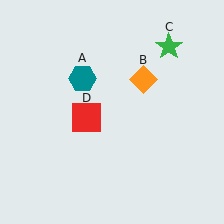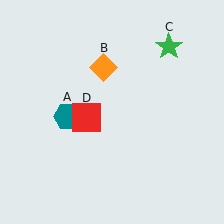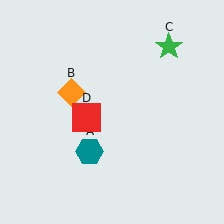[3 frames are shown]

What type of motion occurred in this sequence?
The teal hexagon (object A), orange diamond (object B) rotated counterclockwise around the center of the scene.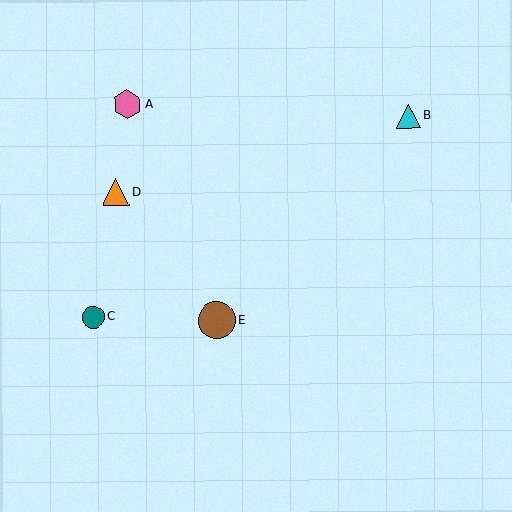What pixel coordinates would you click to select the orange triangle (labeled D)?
Click at (116, 193) to select the orange triangle D.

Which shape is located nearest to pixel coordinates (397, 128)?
The cyan triangle (labeled B) at (408, 116) is nearest to that location.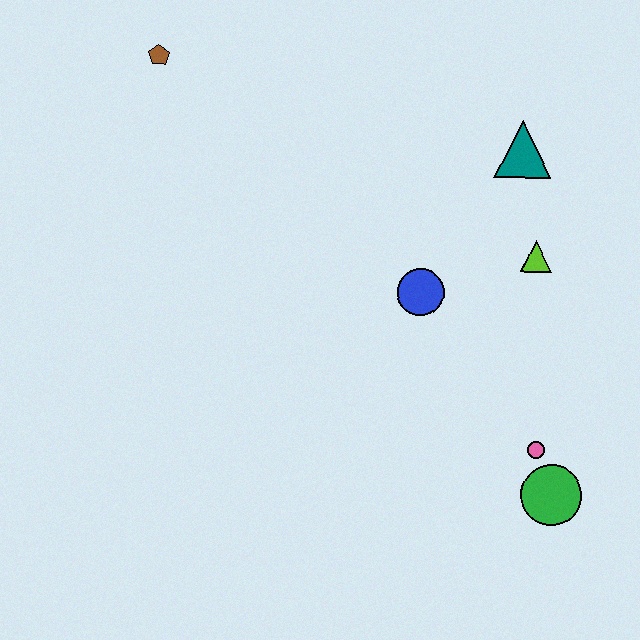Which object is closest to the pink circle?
The green circle is closest to the pink circle.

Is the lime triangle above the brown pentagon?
No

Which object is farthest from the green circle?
The brown pentagon is farthest from the green circle.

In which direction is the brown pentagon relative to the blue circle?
The brown pentagon is to the left of the blue circle.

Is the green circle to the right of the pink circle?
Yes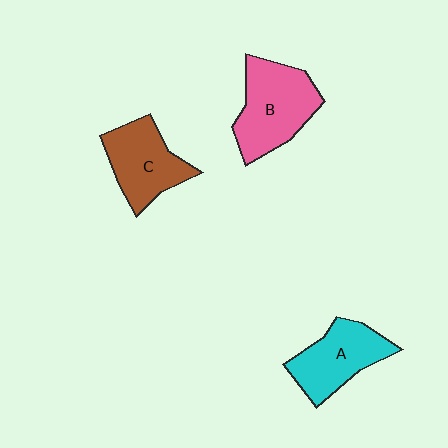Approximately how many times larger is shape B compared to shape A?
Approximately 1.2 times.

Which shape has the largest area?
Shape B (pink).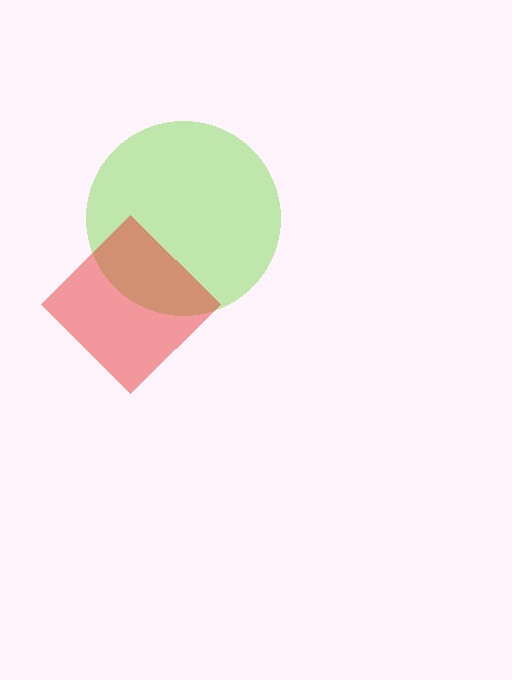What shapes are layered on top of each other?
The layered shapes are: a lime circle, a red diamond.